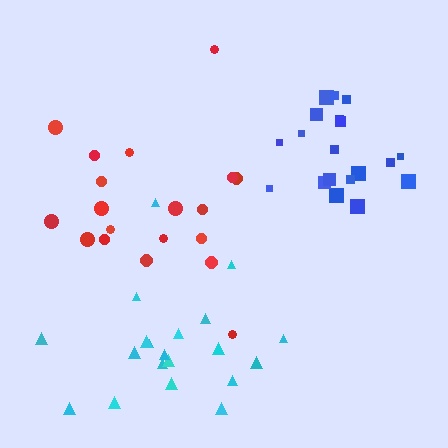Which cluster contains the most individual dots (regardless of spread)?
Cyan (20).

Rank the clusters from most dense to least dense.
blue, cyan, red.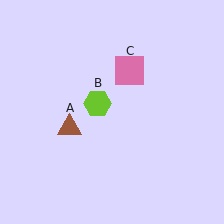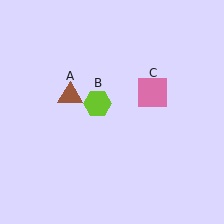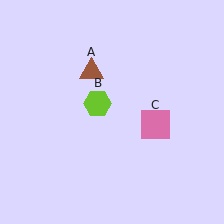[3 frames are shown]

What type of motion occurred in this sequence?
The brown triangle (object A), pink square (object C) rotated clockwise around the center of the scene.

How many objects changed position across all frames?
2 objects changed position: brown triangle (object A), pink square (object C).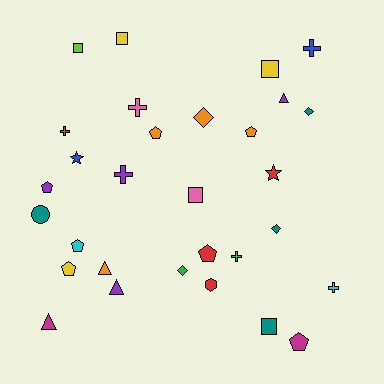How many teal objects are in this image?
There are 4 teal objects.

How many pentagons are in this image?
There are 7 pentagons.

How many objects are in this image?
There are 30 objects.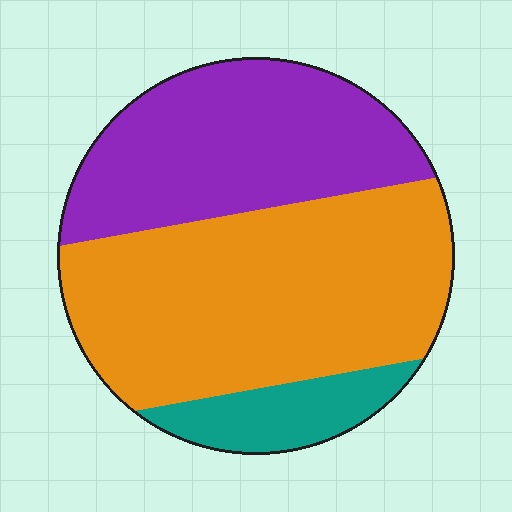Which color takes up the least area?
Teal, at roughly 10%.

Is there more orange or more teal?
Orange.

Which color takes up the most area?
Orange, at roughly 55%.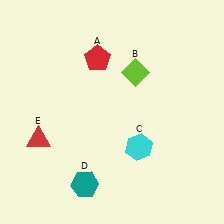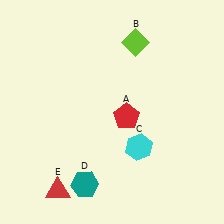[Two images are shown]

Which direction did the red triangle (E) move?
The red triangle (E) moved down.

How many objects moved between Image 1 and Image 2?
3 objects moved between the two images.